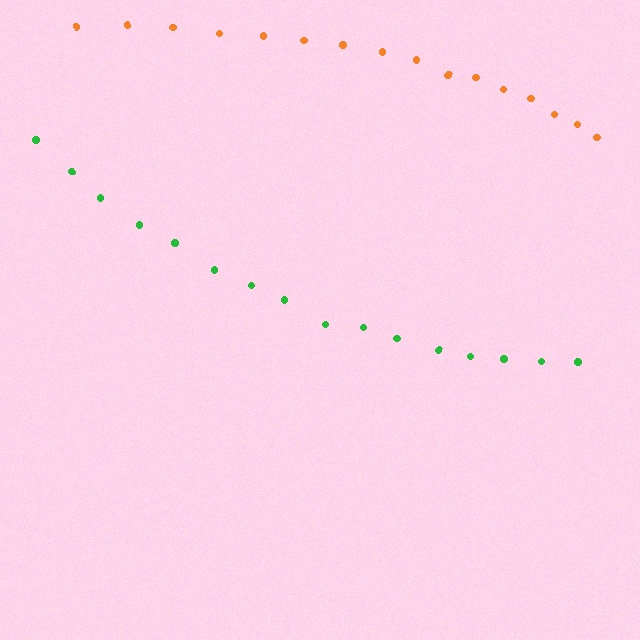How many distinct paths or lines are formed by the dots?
There are 2 distinct paths.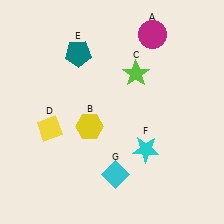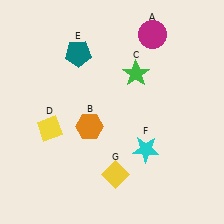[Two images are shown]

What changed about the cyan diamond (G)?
In Image 1, G is cyan. In Image 2, it changed to yellow.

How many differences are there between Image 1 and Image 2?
There are 3 differences between the two images.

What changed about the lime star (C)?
In Image 1, C is lime. In Image 2, it changed to green.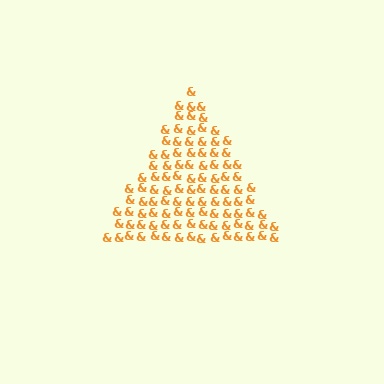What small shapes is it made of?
It is made of small ampersands.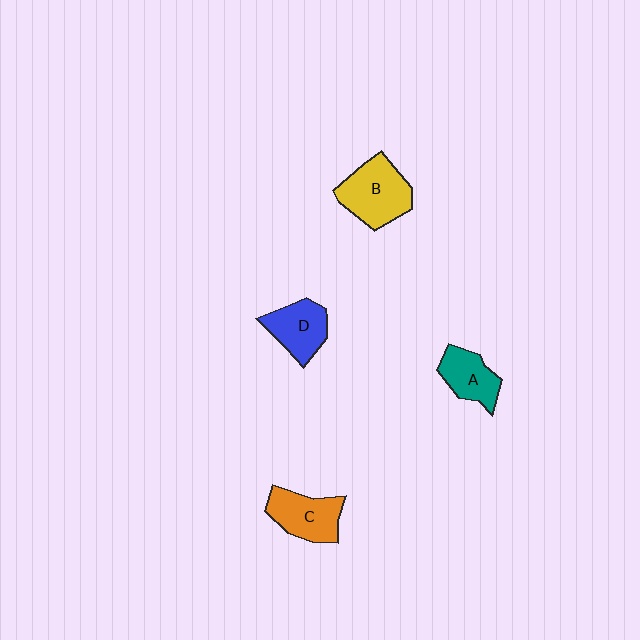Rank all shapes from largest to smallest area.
From largest to smallest: B (yellow), C (orange), D (blue), A (teal).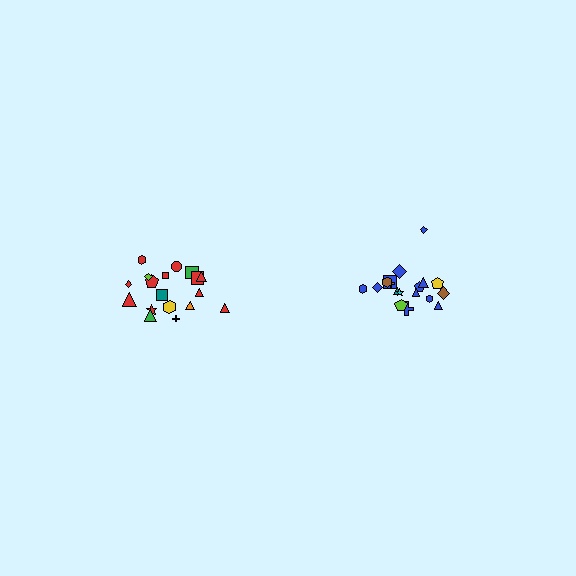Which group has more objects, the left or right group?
The left group.